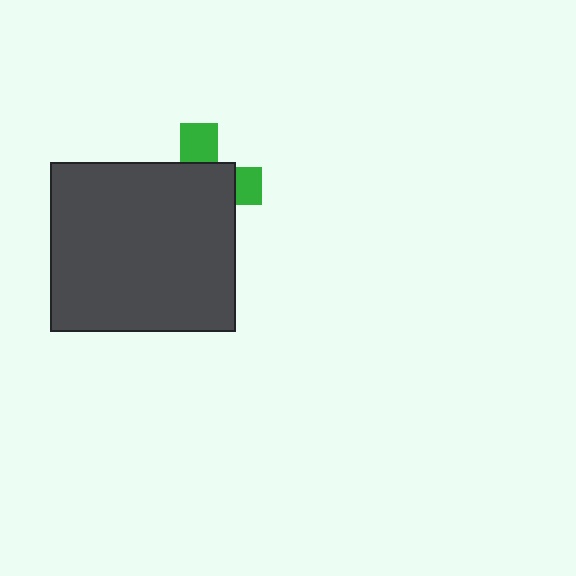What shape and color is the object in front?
The object in front is a dark gray rectangle.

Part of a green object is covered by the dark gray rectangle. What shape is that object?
It is a cross.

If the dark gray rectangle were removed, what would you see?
You would see the complete green cross.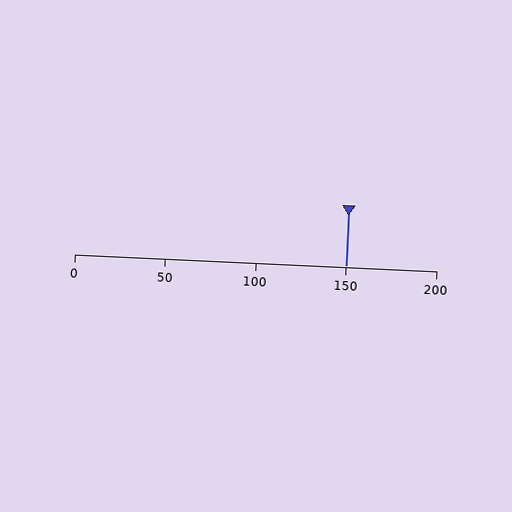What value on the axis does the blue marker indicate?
The marker indicates approximately 150.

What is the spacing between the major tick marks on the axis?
The major ticks are spaced 50 apart.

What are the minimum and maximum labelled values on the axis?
The axis runs from 0 to 200.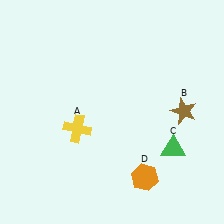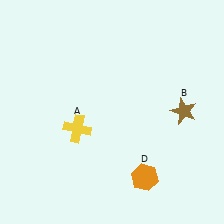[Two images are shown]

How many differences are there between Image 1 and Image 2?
There is 1 difference between the two images.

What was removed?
The green triangle (C) was removed in Image 2.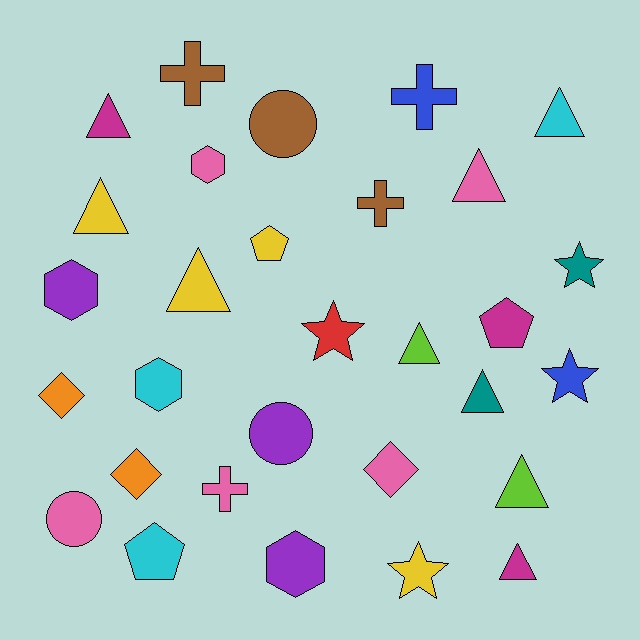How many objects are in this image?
There are 30 objects.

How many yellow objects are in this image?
There are 4 yellow objects.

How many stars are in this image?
There are 4 stars.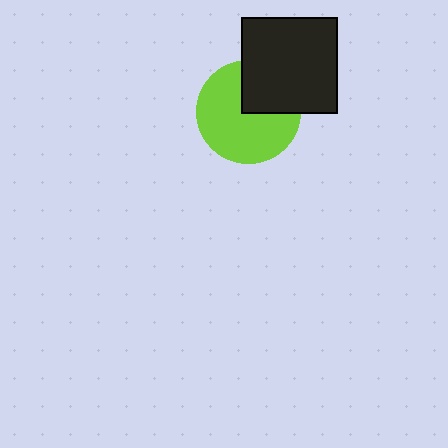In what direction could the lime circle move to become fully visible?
The lime circle could move toward the lower-left. That would shift it out from behind the black square entirely.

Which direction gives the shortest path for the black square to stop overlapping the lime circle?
Moving toward the upper-right gives the shortest separation.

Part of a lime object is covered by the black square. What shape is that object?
It is a circle.